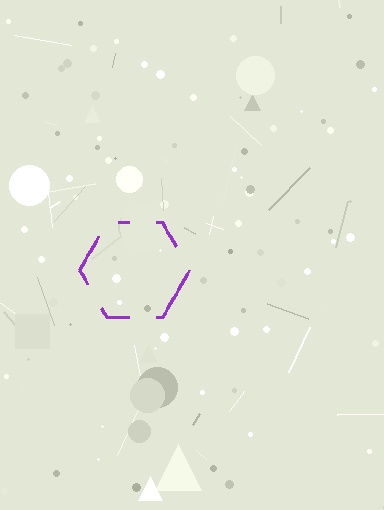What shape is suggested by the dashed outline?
The dashed outline suggests a hexagon.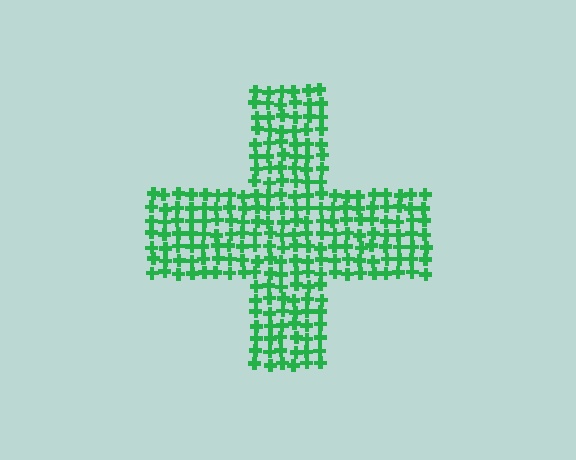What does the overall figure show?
The overall figure shows a cross.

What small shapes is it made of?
It is made of small crosses.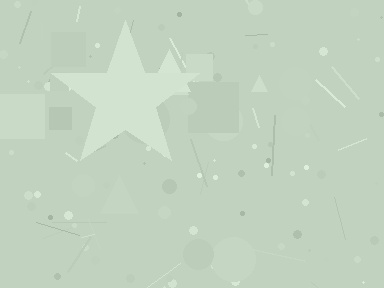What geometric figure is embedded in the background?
A star is embedded in the background.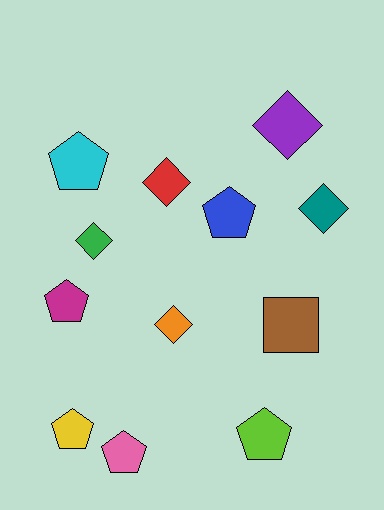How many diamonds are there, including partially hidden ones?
There are 5 diamonds.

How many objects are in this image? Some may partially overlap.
There are 12 objects.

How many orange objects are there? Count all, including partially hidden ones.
There is 1 orange object.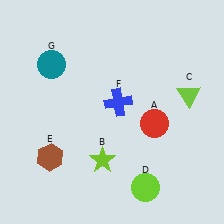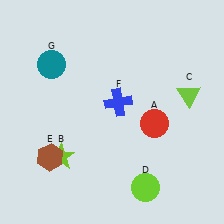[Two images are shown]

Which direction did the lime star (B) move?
The lime star (B) moved left.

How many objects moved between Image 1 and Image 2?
1 object moved between the two images.